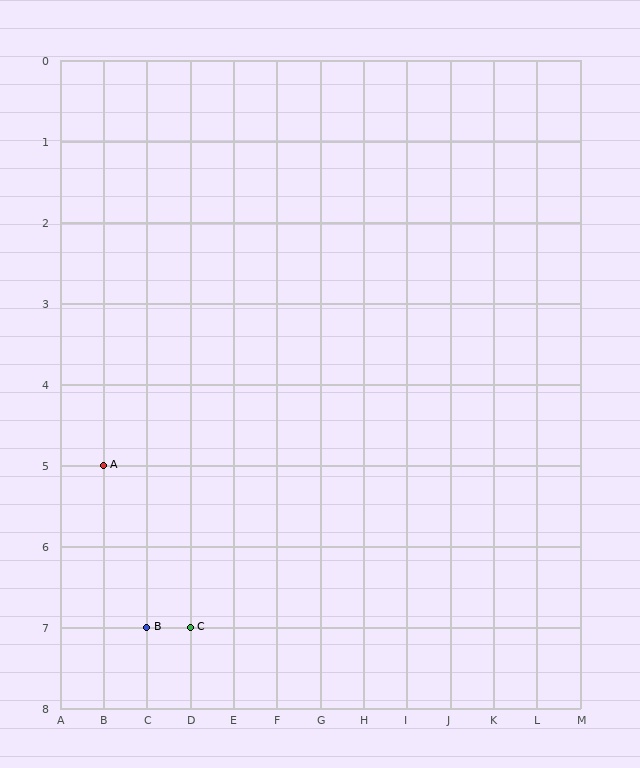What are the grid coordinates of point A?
Point A is at grid coordinates (B, 5).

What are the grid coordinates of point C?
Point C is at grid coordinates (D, 7).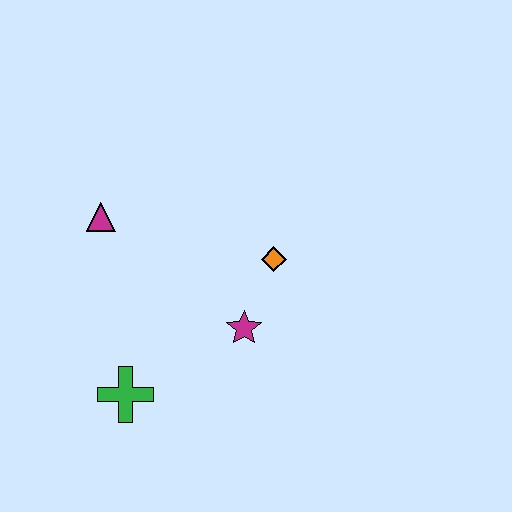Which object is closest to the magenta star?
The orange diamond is closest to the magenta star.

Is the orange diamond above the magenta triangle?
No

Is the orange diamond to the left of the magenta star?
No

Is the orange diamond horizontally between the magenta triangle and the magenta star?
No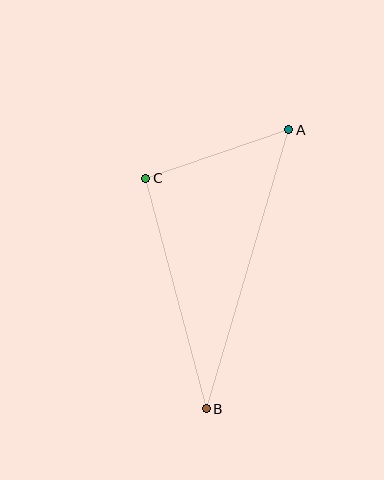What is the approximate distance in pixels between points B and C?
The distance between B and C is approximately 238 pixels.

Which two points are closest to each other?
Points A and C are closest to each other.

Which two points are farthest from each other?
Points A and B are farthest from each other.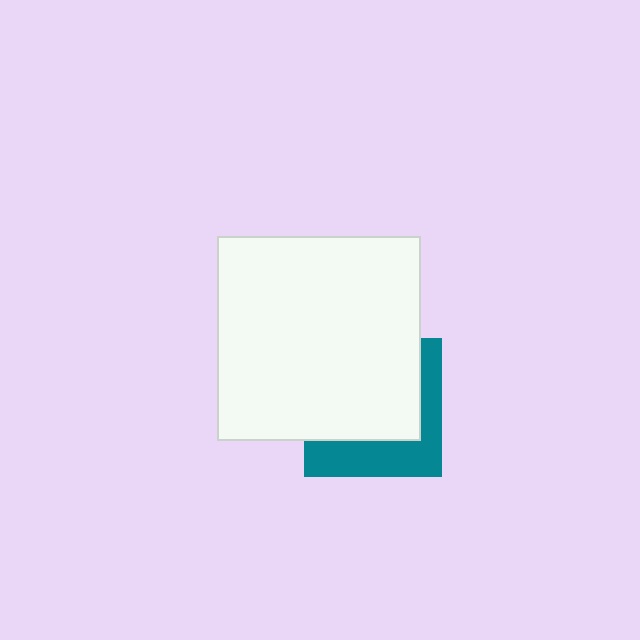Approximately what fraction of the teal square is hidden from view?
Roughly 64% of the teal square is hidden behind the white square.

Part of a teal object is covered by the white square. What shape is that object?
It is a square.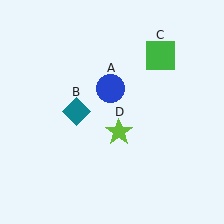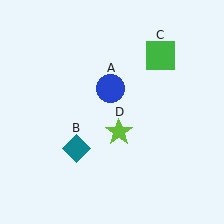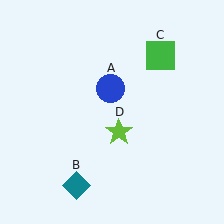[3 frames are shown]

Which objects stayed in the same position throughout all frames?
Blue circle (object A) and green square (object C) and lime star (object D) remained stationary.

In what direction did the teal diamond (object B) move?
The teal diamond (object B) moved down.